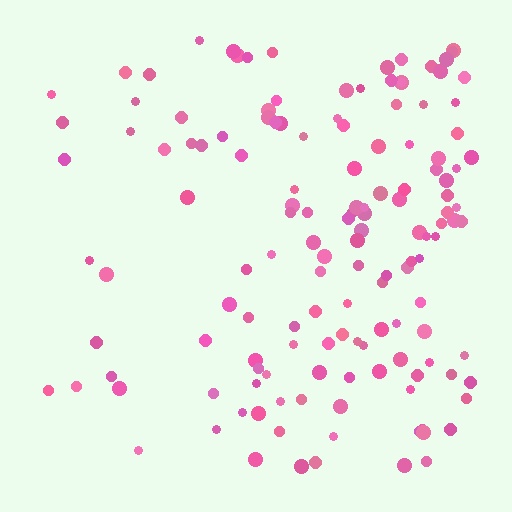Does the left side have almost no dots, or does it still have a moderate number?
Still a moderate number, just noticeably fewer than the right.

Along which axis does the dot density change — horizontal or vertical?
Horizontal.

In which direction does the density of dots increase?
From left to right, with the right side densest.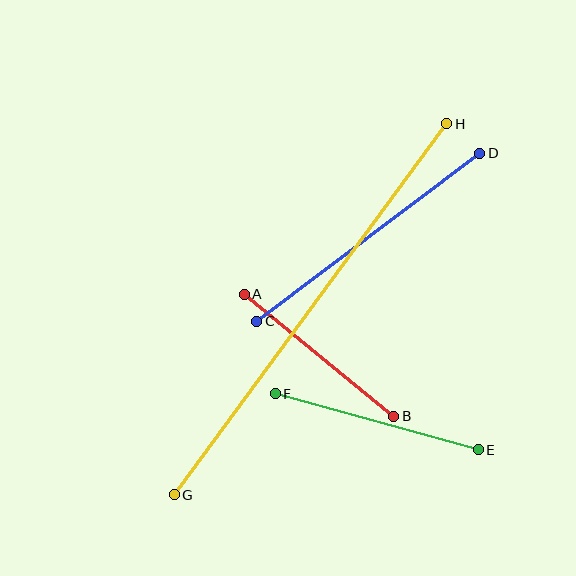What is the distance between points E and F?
The distance is approximately 211 pixels.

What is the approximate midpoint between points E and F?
The midpoint is at approximately (377, 422) pixels.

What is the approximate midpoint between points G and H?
The midpoint is at approximately (310, 309) pixels.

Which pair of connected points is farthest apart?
Points G and H are farthest apart.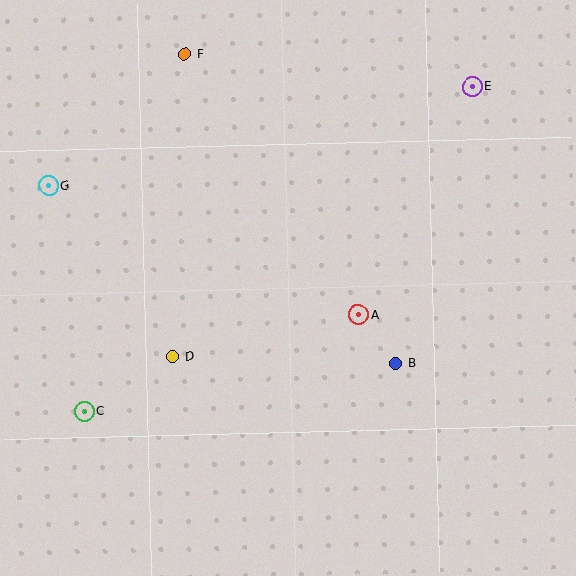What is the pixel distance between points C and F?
The distance between C and F is 371 pixels.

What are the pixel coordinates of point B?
Point B is at (396, 363).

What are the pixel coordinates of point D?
Point D is at (172, 357).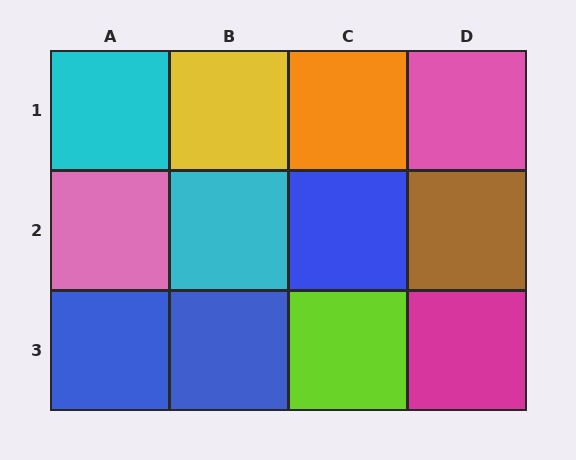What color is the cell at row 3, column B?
Blue.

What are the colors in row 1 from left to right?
Cyan, yellow, orange, pink.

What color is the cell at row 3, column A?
Blue.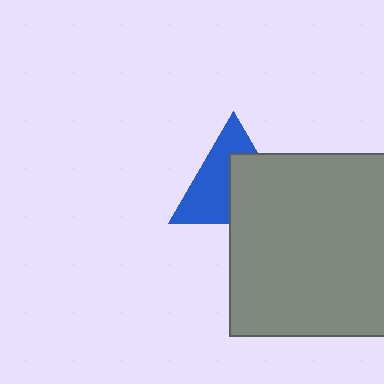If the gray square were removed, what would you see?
You would see the complete blue triangle.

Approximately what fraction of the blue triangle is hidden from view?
Roughly 47% of the blue triangle is hidden behind the gray square.